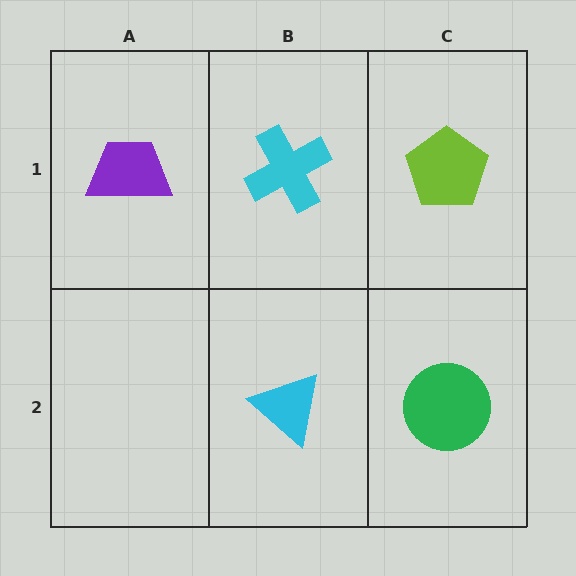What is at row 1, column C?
A lime pentagon.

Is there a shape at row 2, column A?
No, that cell is empty.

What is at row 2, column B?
A cyan triangle.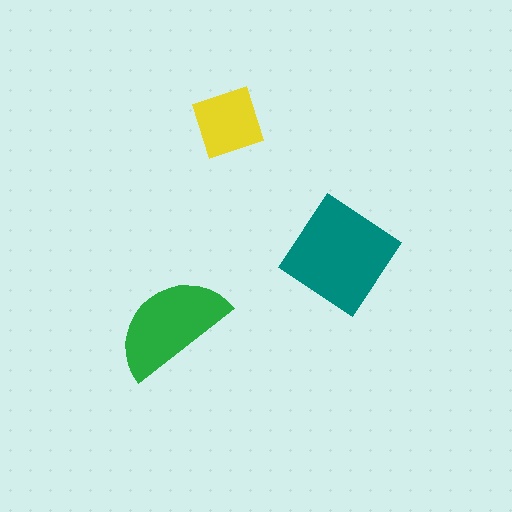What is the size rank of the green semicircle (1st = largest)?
2nd.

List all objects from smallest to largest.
The yellow square, the green semicircle, the teal diamond.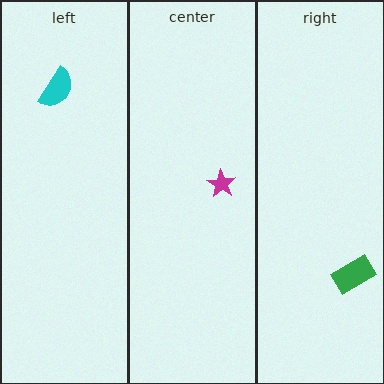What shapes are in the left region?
The cyan semicircle.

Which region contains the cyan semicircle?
The left region.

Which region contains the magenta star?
The center region.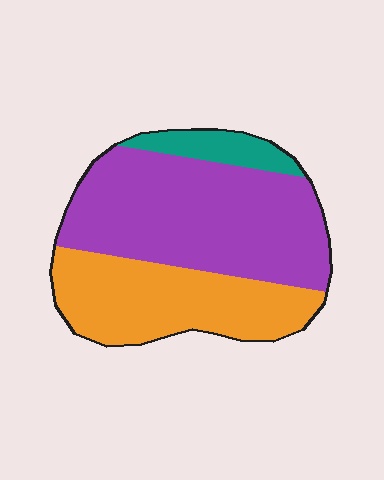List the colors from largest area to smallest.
From largest to smallest: purple, orange, teal.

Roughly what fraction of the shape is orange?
Orange takes up between a third and a half of the shape.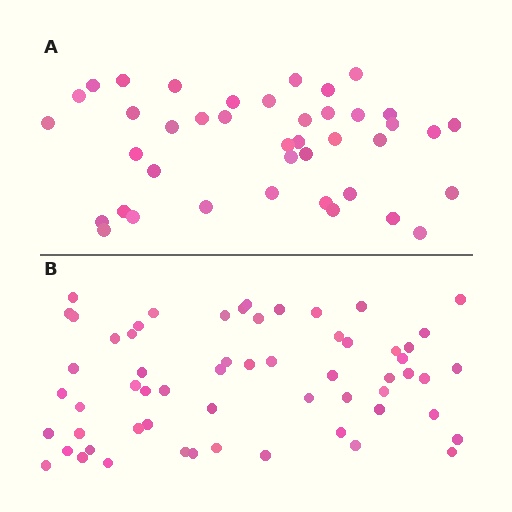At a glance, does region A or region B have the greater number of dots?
Region B (the bottom region) has more dots.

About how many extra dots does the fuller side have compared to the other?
Region B has approximately 20 more dots than region A.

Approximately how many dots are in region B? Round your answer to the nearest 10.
About 60 dots.